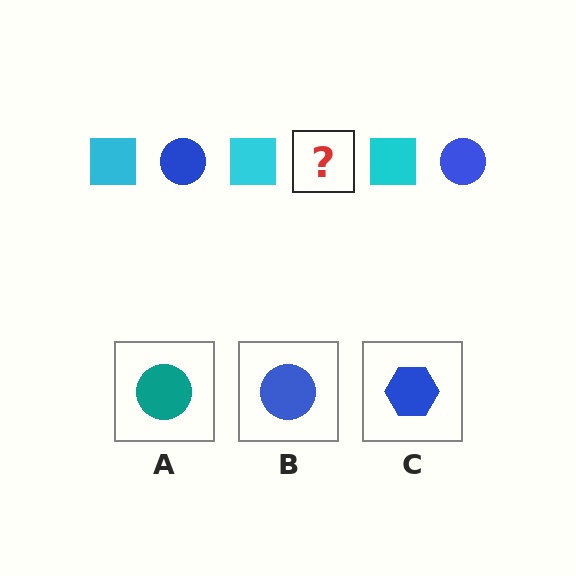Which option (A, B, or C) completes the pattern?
B.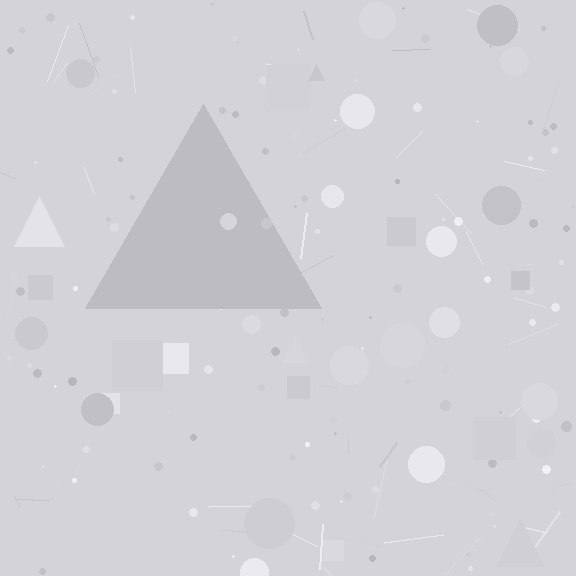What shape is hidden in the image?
A triangle is hidden in the image.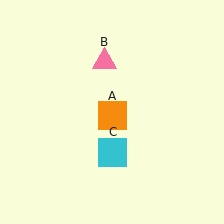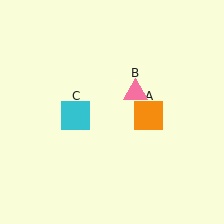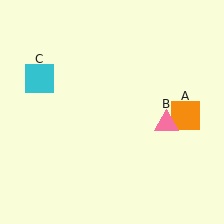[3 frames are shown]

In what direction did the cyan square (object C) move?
The cyan square (object C) moved up and to the left.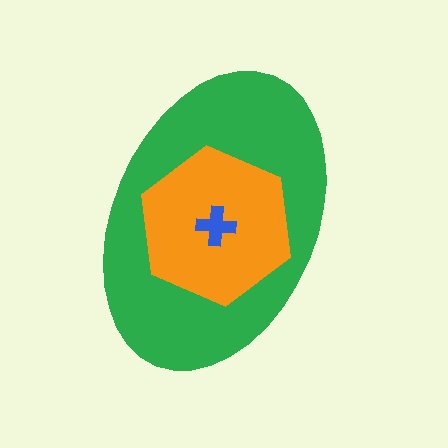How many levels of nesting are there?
3.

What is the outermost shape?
The green ellipse.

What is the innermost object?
The blue cross.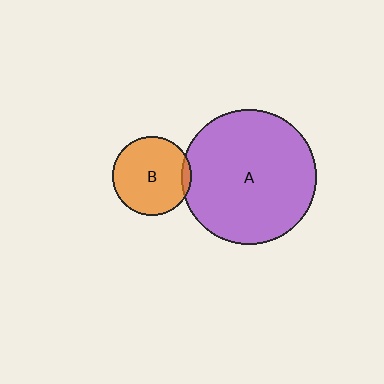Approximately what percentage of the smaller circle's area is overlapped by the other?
Approximately 5%.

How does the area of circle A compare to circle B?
Approximately 3.0 times.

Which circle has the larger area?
Circle A (purple).